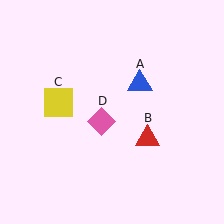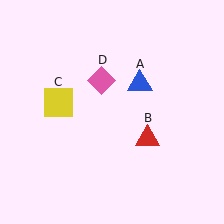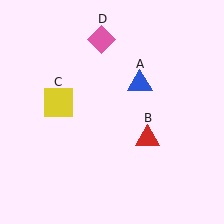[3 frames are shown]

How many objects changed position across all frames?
1 object changed position: pink diamond (object D).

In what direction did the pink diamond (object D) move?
The pink diamond (object D) moved up.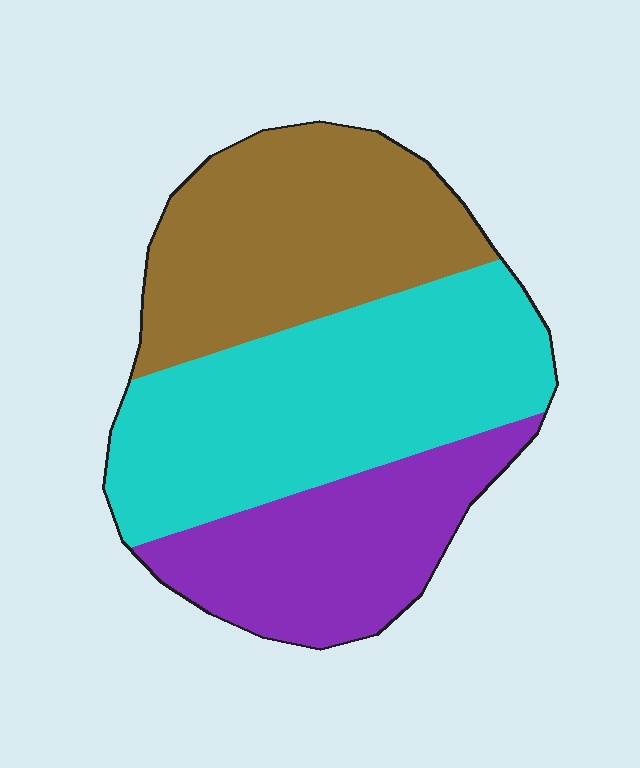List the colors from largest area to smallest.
From largest to smallest: cyan, brown, purple.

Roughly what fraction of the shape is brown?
Brown covers around 35% of the shape.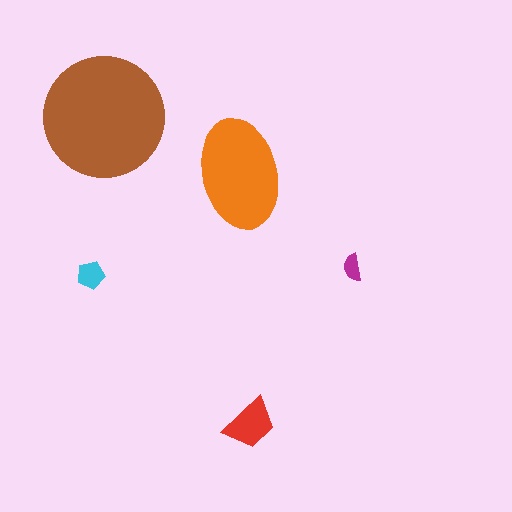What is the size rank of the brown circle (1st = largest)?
1st.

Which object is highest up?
The brown circle is topmost.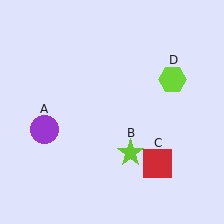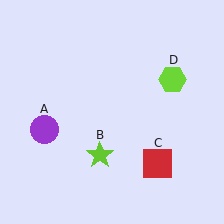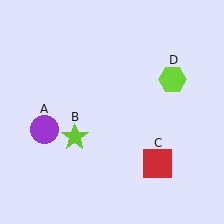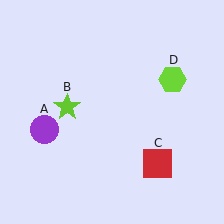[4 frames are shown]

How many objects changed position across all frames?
1 object changed position: lime star (object B).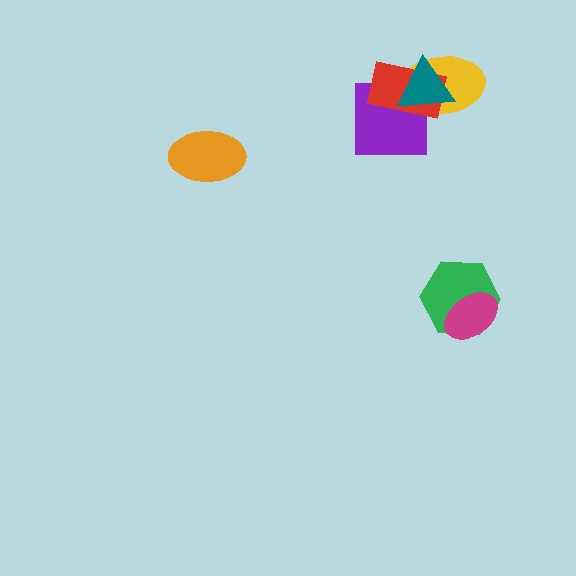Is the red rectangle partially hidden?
Yes, it is partially covered by another shape.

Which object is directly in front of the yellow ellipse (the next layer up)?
The purple square is directly in front of the yellow ellipse.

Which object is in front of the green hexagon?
The magenta ellipse is in front of the green hexagon.